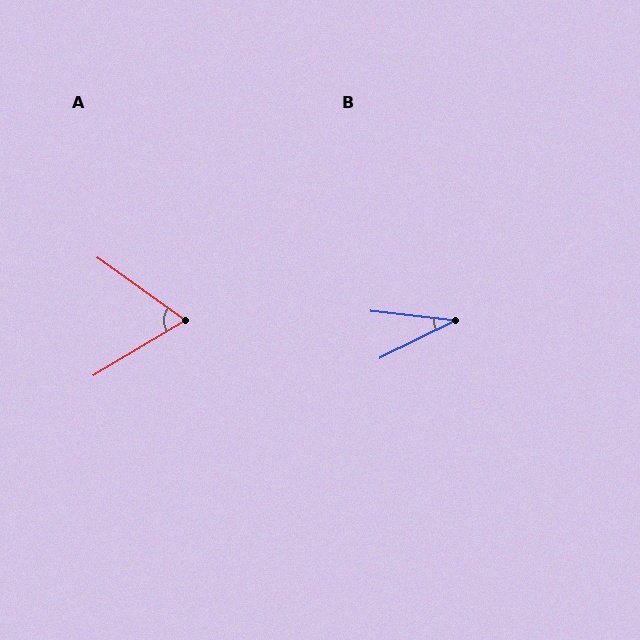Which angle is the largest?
A, at approximately 67 degrees.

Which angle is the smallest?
B, at approximately 33 degrees.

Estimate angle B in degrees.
Approximately 33 degrees.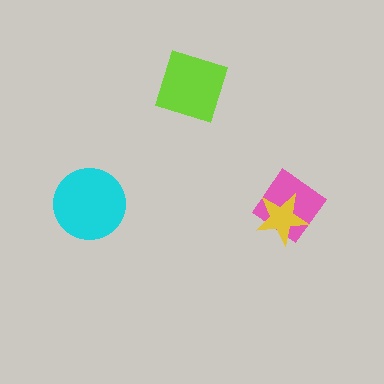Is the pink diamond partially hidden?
Yes, it is partially covered by another shape.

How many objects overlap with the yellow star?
1 object overlaps with the yellow star.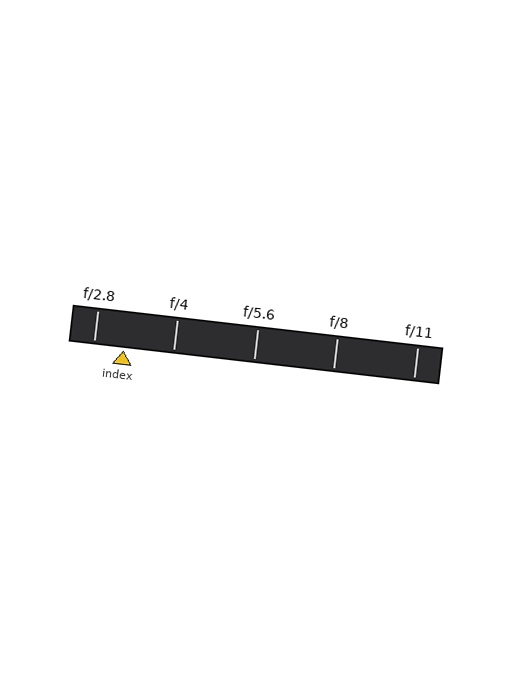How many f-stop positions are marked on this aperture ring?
There are 5 f-stop positions marked.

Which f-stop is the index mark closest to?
The index mark is closest to f/2.8.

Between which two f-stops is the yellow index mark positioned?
The index mark is between f/2.8 and f/4.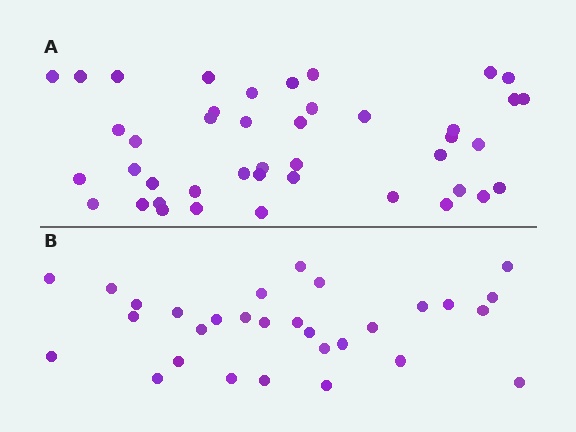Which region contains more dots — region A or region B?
Region A (the top region) has more dots.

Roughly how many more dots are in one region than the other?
Region A has approximately 15 more dots than region B.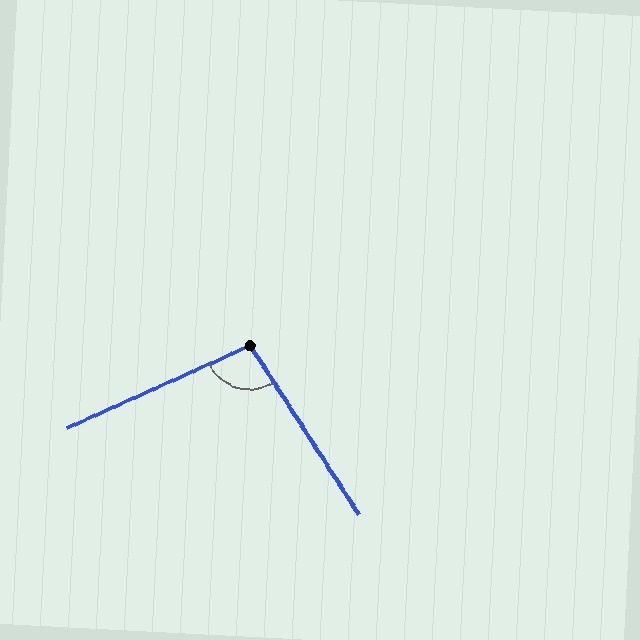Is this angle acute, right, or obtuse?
It is obtuse.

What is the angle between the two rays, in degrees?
Approximately 99 degrees.